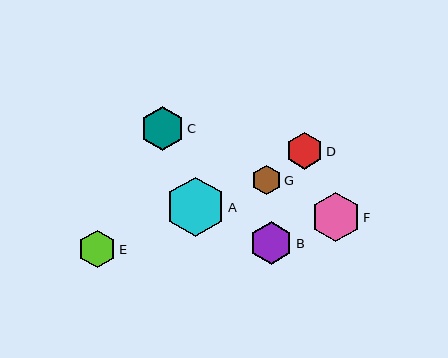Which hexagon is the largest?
Hexagon A is the largest with a size of approximately 60 pixels.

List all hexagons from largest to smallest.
From largest to smallest: A, F, C, B, E, D, G.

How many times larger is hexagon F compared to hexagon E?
Hexagon F is approximately 1.3 times the size of hexagon E.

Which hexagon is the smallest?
Hexagon G is the smallest with a size of approximately 29 pixels.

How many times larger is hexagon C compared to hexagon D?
Hexagon C is approximately 1.2 times the size of hexagon D.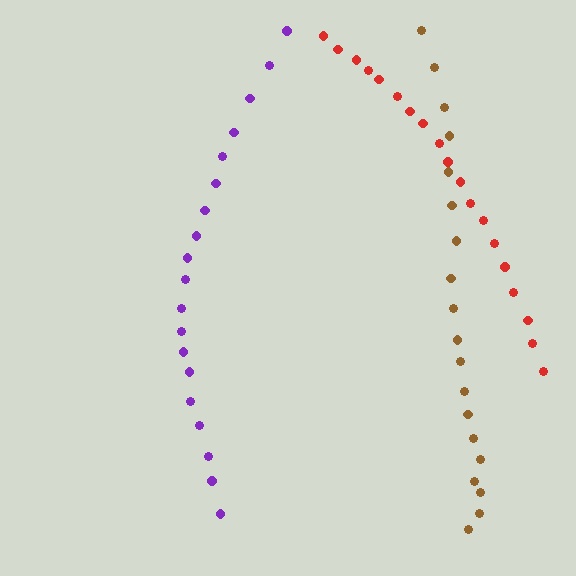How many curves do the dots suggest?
There are 3 distinct paths.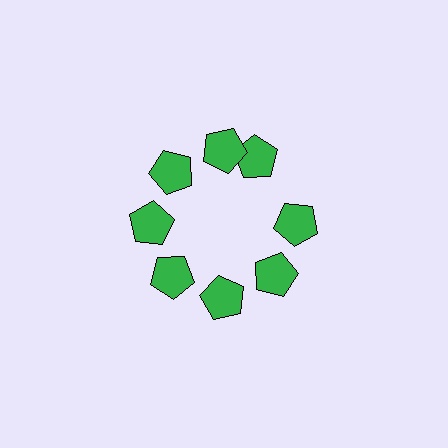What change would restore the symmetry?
The symmetry would be restored by rotating it back into even spacing with its neighbors so that all 8 pentagons sit at equal angles and equal distance from the center.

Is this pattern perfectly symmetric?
No. The 8 green pentagons are arranged in a ring, but one element near the 2 o'clock position is rotated out of alignment along the ring, breaking the 8-fold rotational symmetry.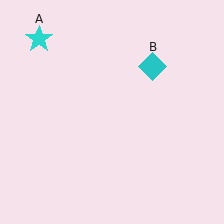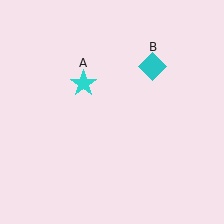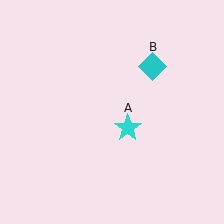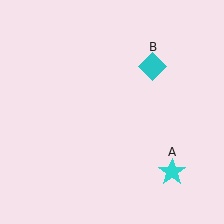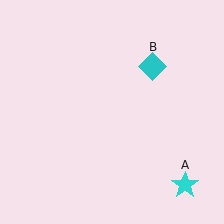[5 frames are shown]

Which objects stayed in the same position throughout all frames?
Cyan diamond (object B) remained stationary.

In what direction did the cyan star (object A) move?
The cyan star (object A) moved down and to the right.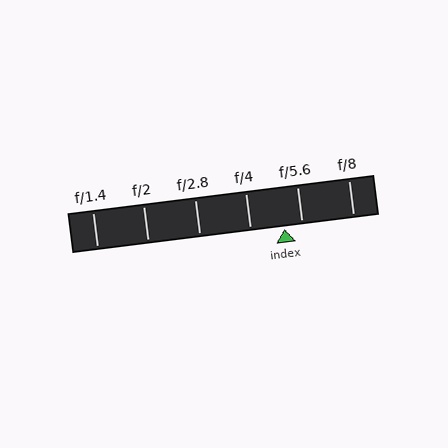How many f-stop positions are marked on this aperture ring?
There are 6 f-stop positions marked.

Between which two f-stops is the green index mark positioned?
The index mark is between f/4 and f/5.6.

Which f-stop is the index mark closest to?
The index mark is closest to f/5.6.